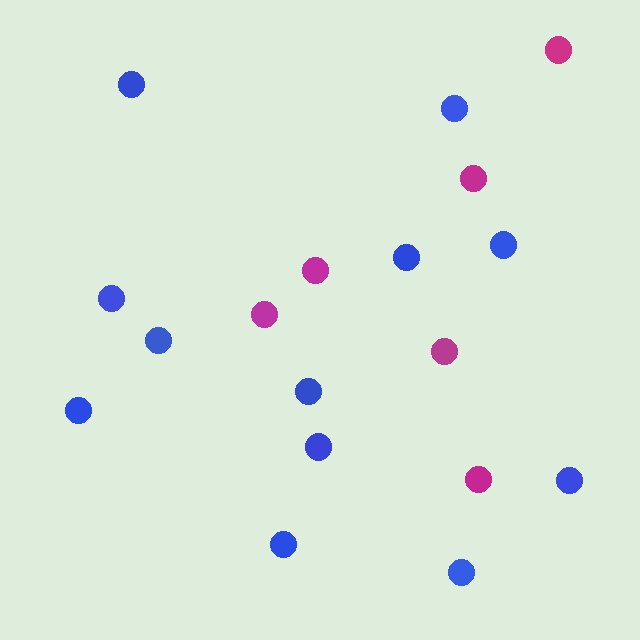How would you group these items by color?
There are 2 groups: one group of blue circles (12) and one group of magenta circles (6).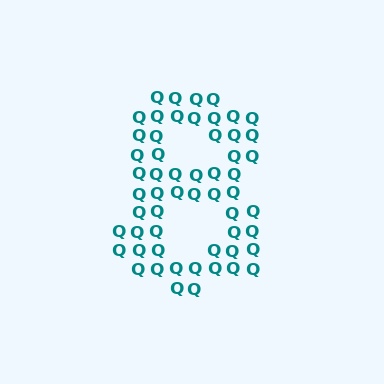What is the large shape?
The large shape is the digit 8.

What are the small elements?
The small elements are letter Q's.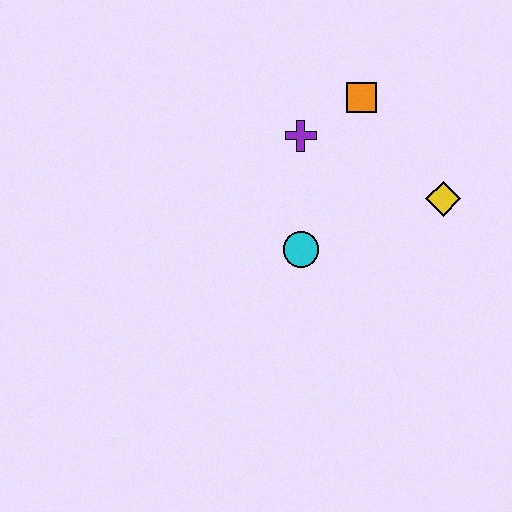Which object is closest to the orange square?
The purple cross is closest to the orange square.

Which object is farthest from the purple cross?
The yellow diamond is farthest from the purple cross.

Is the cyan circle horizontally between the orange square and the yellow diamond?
No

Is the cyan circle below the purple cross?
Yes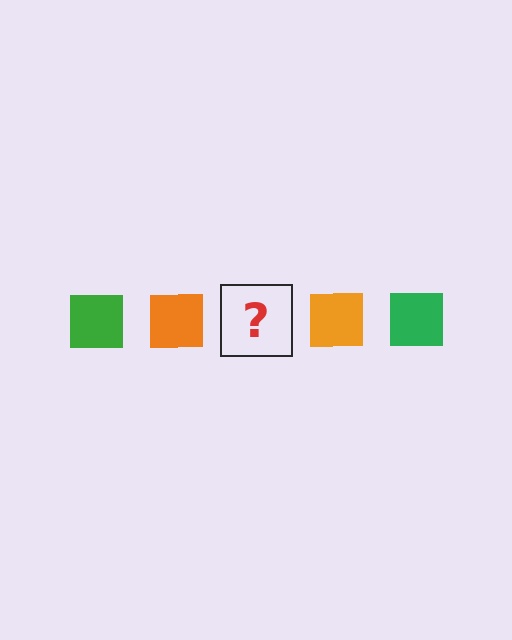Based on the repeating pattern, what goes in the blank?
The blank should be a green square.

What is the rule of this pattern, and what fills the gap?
The rule is that the pattern cycles through green, orange squares. The gap should be filled with a green square.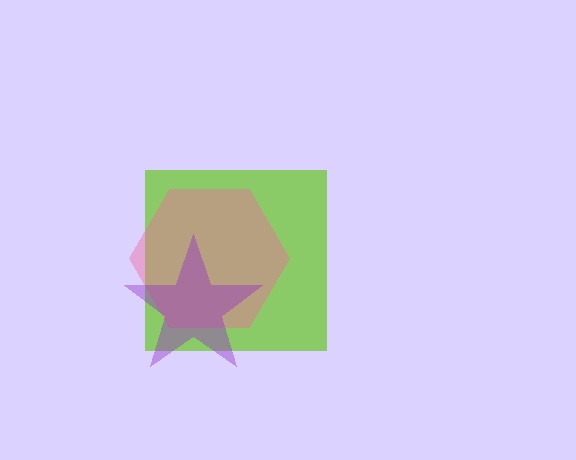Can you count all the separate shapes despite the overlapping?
Yes, there are 3 separate shapes.